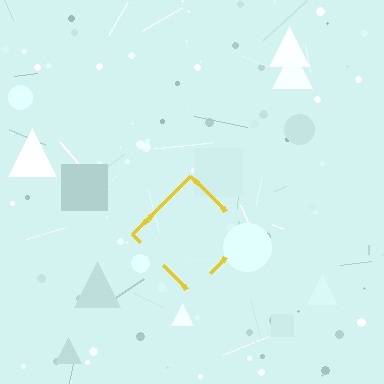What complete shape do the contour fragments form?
The contour fragments form a diamond.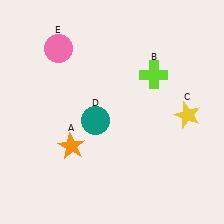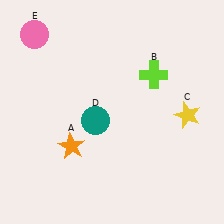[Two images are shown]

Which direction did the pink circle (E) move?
The pink circle (E) moved left.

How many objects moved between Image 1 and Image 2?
1 object moved between the two images.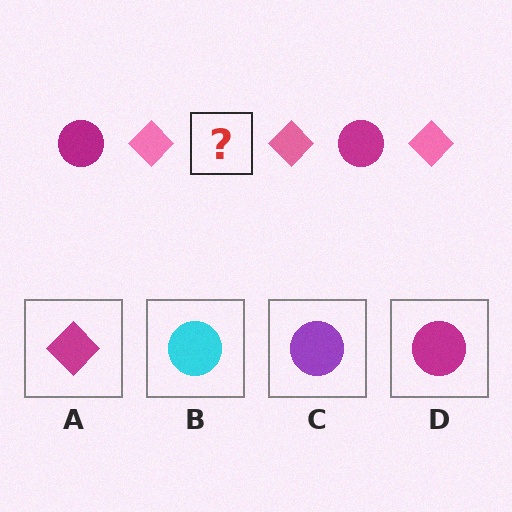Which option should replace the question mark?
Option D.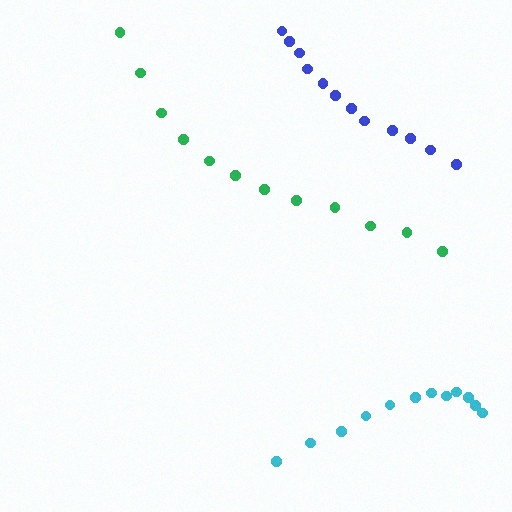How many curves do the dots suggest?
There are 3 distinct paths.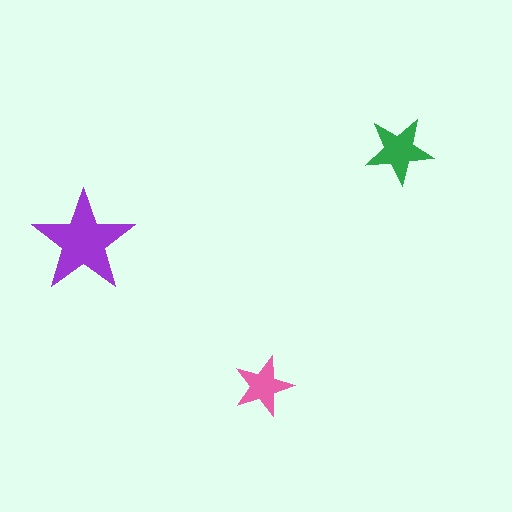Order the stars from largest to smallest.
the purple one, the green one, the pink one.